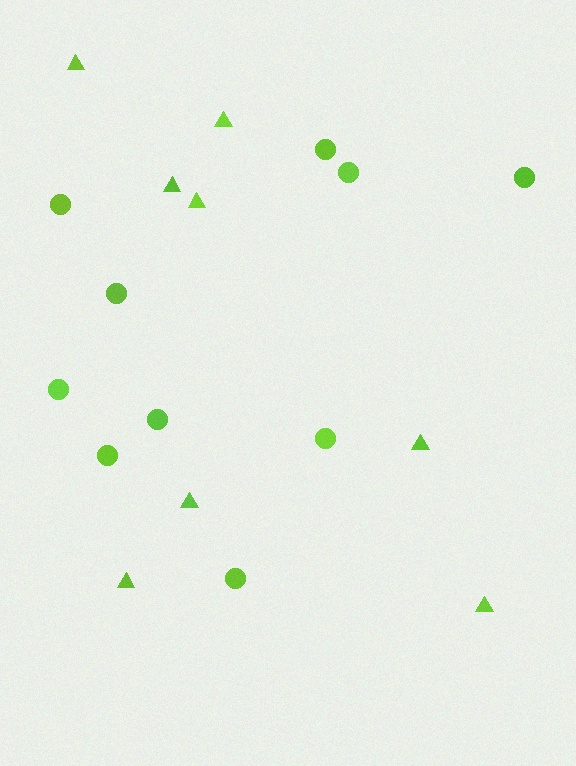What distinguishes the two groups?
There are 2 groups: one group of circles (10) and one group of triangles (8).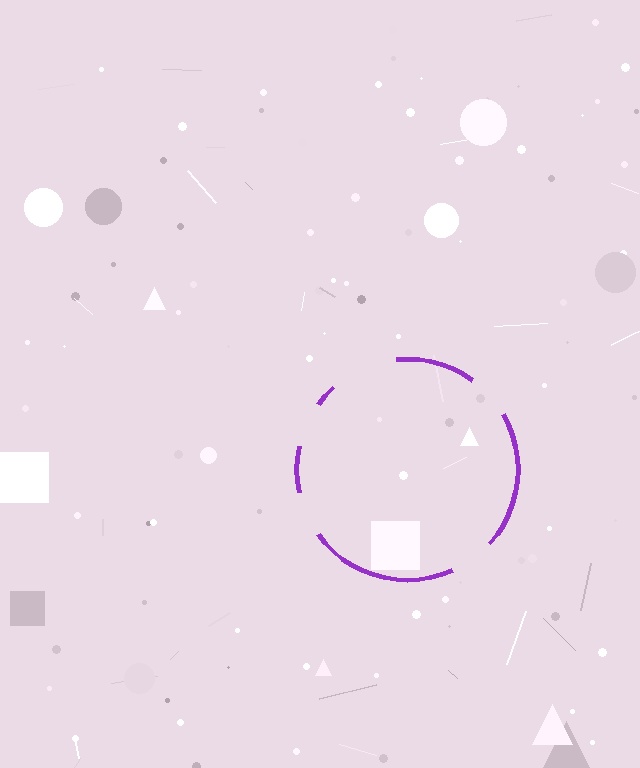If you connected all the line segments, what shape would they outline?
They would outline a circle.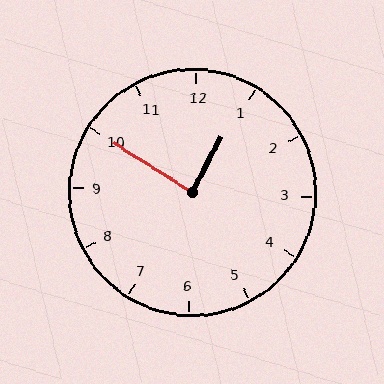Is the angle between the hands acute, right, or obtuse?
It is right.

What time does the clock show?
12:50.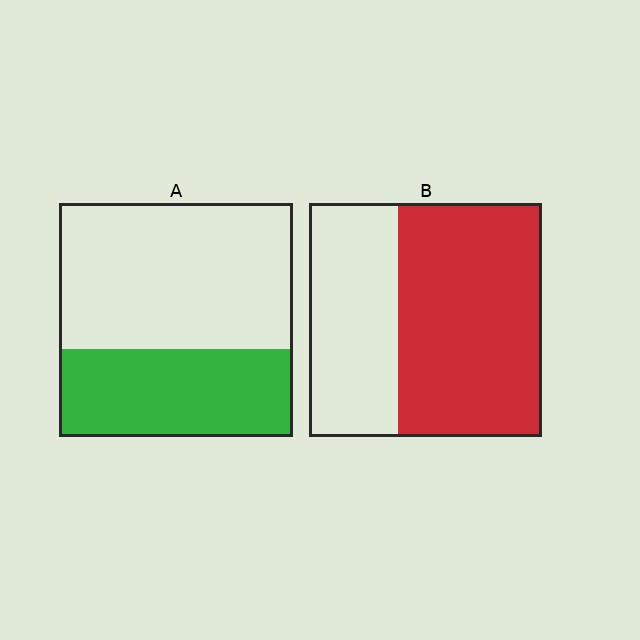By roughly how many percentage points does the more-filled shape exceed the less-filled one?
By roughly 25 percentage points (B over A).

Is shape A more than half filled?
No.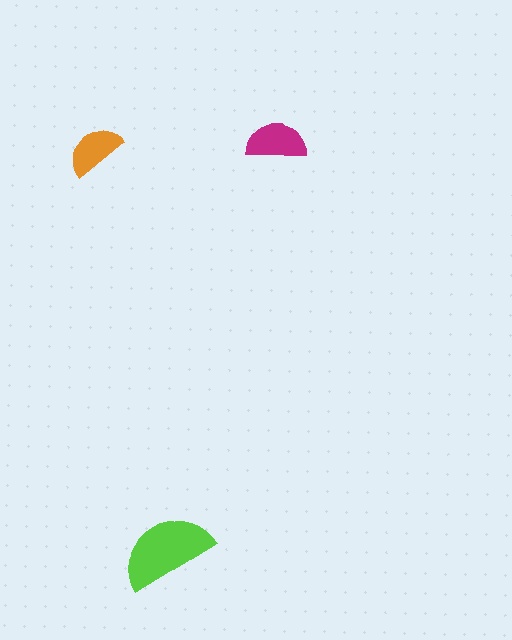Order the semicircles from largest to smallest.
the lime one, the magenta one, the orange one.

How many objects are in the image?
There are 3 objects in the image.